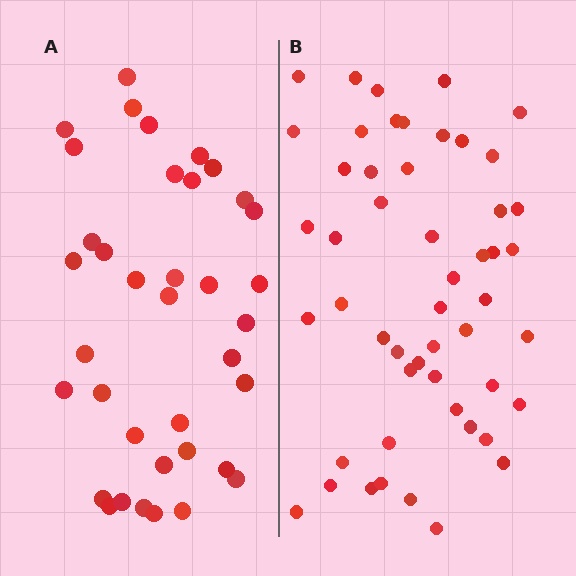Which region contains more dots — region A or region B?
Region B (the right region) has more dots.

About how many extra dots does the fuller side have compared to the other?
Region B has approximately 15 more dots than region A.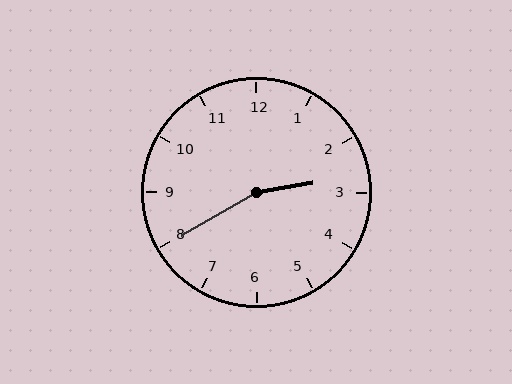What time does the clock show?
2:40.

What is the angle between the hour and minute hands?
Approximately 160 degrees.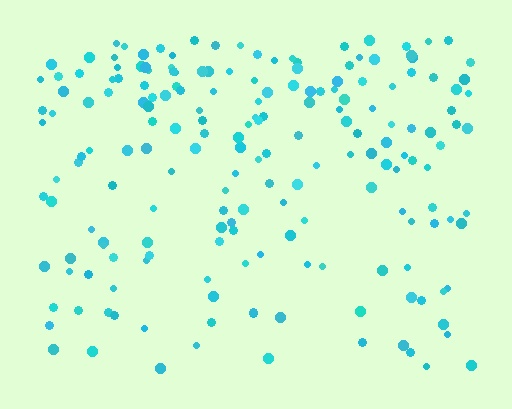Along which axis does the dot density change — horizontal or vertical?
Vertical.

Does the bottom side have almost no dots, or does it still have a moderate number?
Still a moderate number, just noticeably fewer than the top.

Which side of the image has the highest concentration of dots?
The top.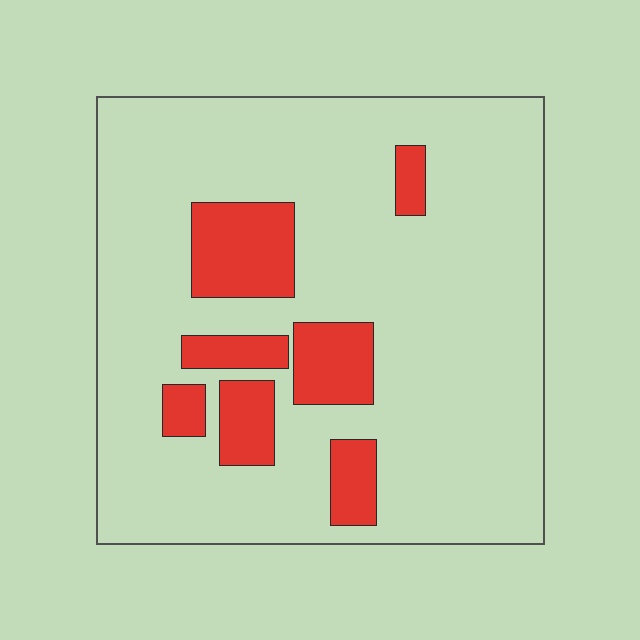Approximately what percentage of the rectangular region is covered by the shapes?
Approximately 15%.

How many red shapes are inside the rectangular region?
7.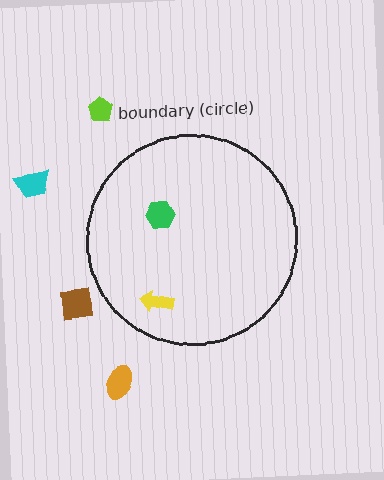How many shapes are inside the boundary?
2 inside, 4 outside.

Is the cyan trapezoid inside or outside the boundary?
Outside.